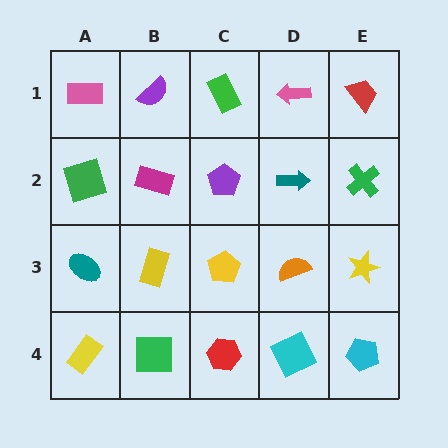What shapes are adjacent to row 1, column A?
A green square (row 2, column A), a purple semicircle (row 1, column B).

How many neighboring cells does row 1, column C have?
3.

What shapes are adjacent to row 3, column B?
A magenta rectangle (row 2, column B), a green square (row 4, column B), a teal ellipse (row 3, column A), a yellow pentagon (row 3, column C).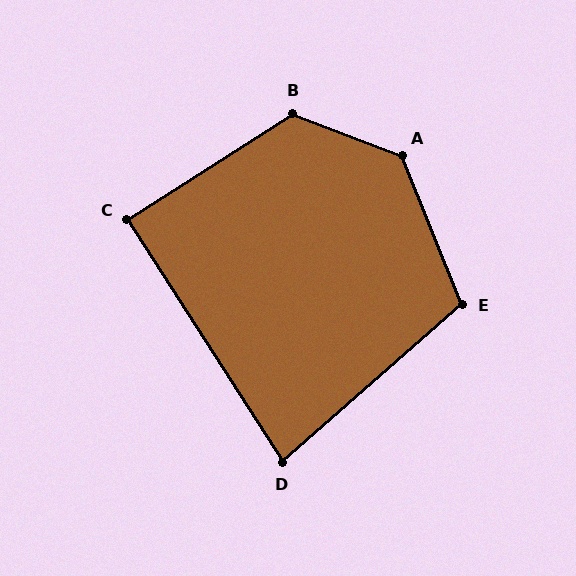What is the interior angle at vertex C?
Approximately 90 degrees (approximately right).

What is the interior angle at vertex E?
Approximately 109 degrees (obtuse).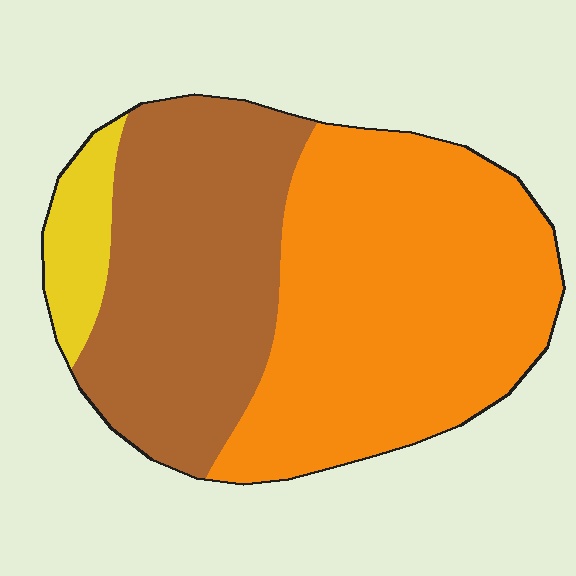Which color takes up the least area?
Yellow, at roughly 10%.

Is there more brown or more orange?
Orange.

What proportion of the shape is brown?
Brown covers about 40% of the shape.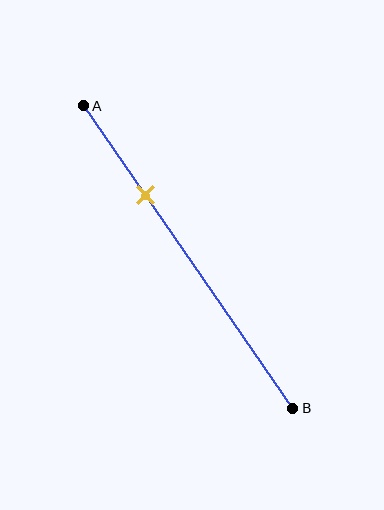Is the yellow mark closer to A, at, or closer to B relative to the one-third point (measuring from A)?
The yellow mark is closer to point A than the one-third point of segment AB.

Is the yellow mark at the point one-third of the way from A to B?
No, the mark is at about 30% from A, not at the 33% one-third point.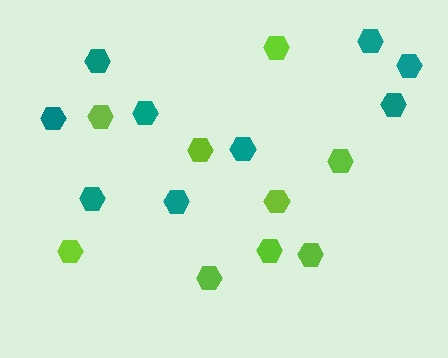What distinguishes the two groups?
There are 2 groups: one group of lime hexagons (9) and one group of teal hexagons (9).